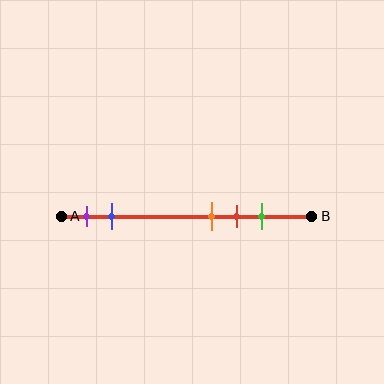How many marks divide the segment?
There are 5 marks dividing the segment.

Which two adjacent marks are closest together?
The orange and red marks are the closest adjacent pair.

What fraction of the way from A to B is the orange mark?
The orange mark is approximately 60% (0.6) of the way from A to B.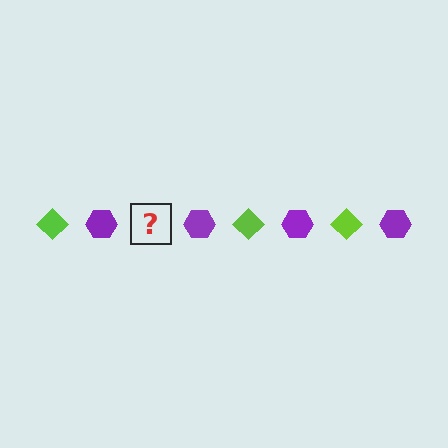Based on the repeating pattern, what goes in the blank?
The blank should be a lime diamond.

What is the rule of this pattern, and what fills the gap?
The rule is that the pattern alternates between lime diamond and purple hexagon. The gap should be filled with a lime diamond.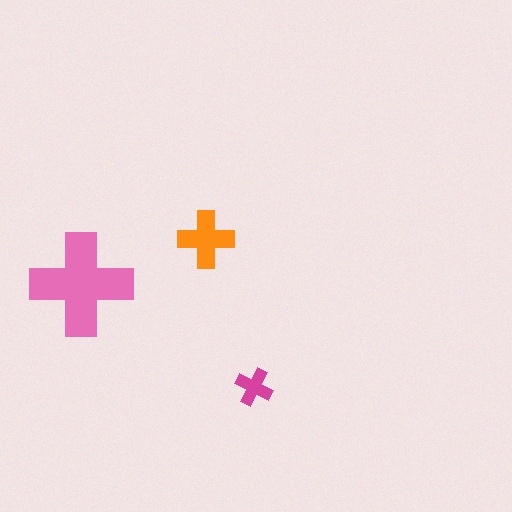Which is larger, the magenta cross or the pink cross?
The pink one.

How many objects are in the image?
There are 3 objects in the image.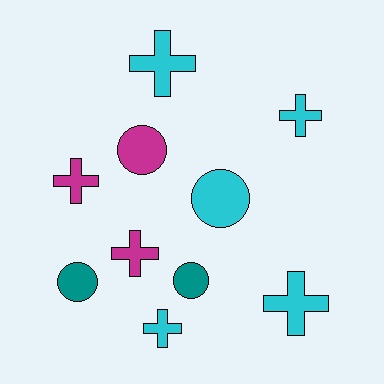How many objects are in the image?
There are 10 objects.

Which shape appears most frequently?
Cross, with 6 objects.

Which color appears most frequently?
Cyan, with 5 objects.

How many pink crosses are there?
There are no pink crosses.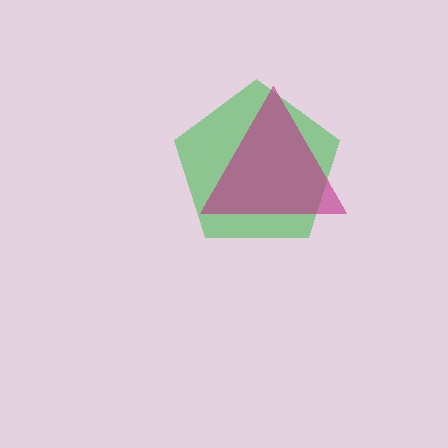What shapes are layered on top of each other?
The layered shapes are: a green pentagon, a magenta triangle.